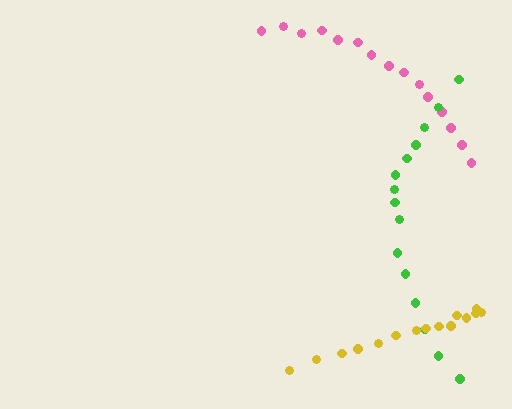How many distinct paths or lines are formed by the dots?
There are 3 distinct paths.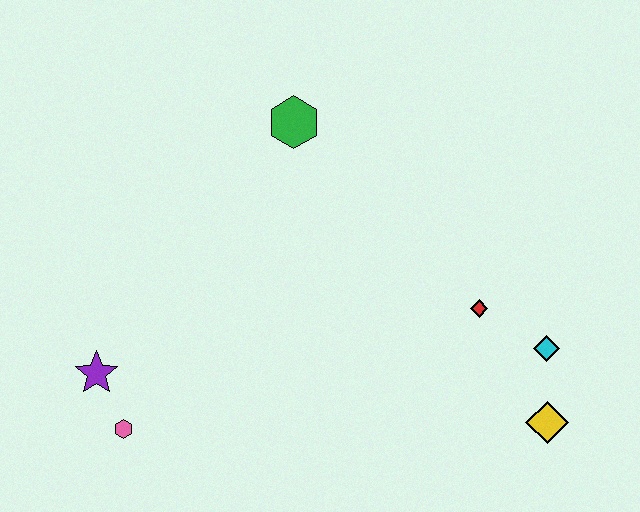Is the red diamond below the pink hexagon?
No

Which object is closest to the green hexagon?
The red diamond is closest to the green hexagon.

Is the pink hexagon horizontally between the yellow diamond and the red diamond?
No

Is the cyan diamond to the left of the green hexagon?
No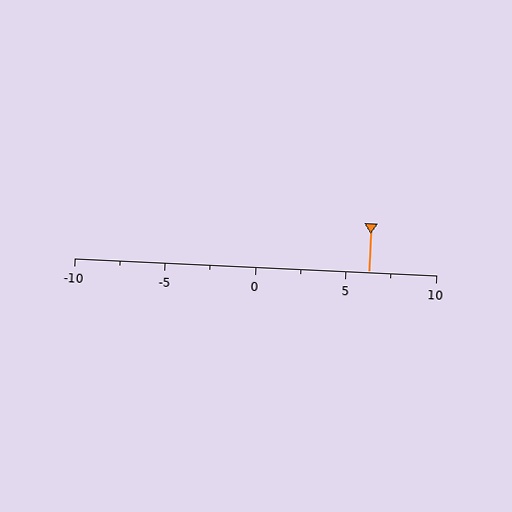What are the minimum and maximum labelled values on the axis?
The axis runs from -10 to 10.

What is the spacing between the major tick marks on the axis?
The major ticks are spaced 5 apart.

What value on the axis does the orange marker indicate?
The marker indicates approximately 6.2.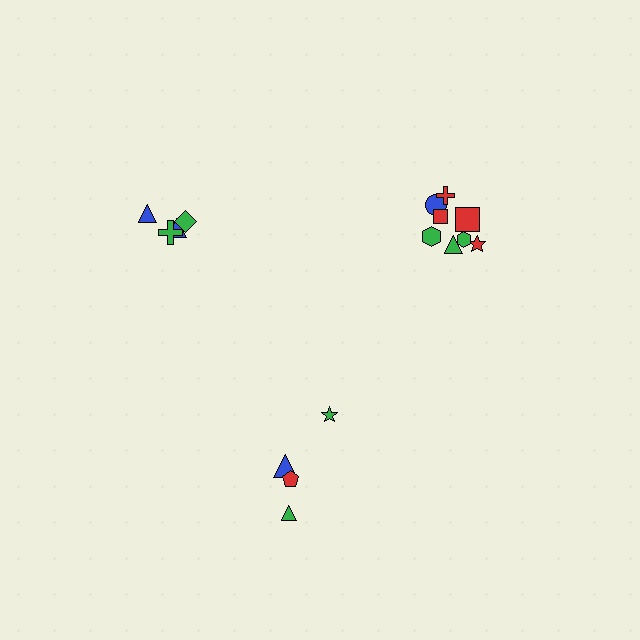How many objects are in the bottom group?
There are 4 objects.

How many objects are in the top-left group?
There are 4 objects.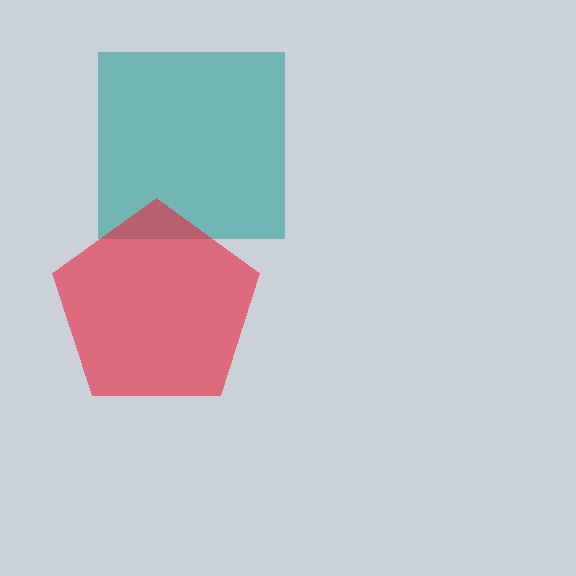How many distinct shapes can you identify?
There are 2 distinct shapes: a teal square, a red pentagon.